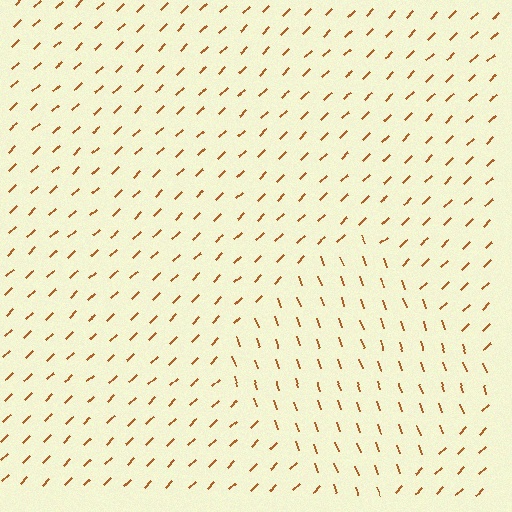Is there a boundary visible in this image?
Yes, there is a texture boundary formed by a change in line orientation.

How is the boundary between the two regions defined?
The boundary is defined purely by a change in line orientation (approximately 65 degrees difference). All lines are the same color and thickness.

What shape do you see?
I see a diamond.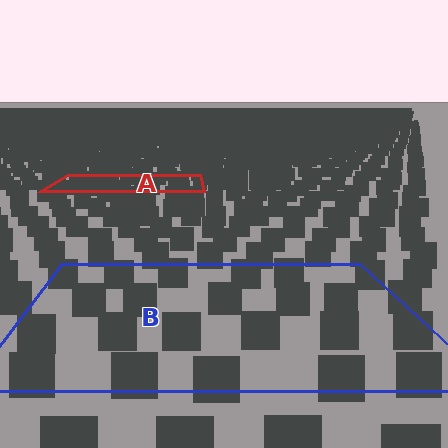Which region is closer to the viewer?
Region B is closer. The texture elements there are larger and more spread out.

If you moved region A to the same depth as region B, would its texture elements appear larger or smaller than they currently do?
They would appear larger. At a closer depth, the same texture elements are projected at a bigger on-screen size.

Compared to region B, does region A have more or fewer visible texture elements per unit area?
Region A has more texture elements per unit area — they are packed more densely because it is farther away.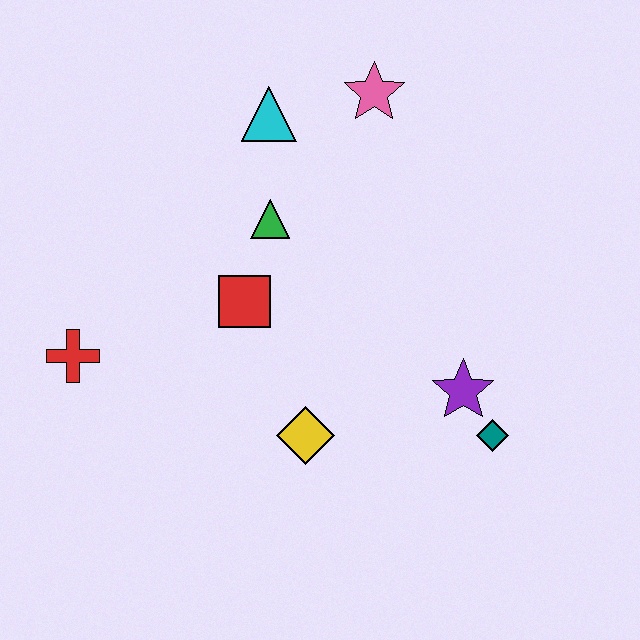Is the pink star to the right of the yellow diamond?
Yes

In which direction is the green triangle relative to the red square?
The green triangle is above the red square.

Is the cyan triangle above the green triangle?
Yes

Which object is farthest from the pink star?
The red cross is farthest from the pink star.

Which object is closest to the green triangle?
The red square is closest to the green triangle.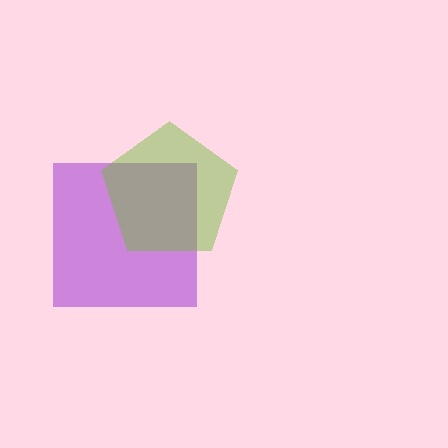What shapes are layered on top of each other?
The layered shapes are: a purple square, a lime pentagon.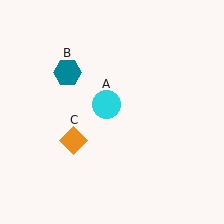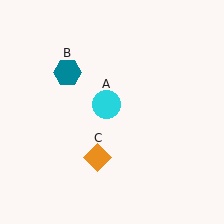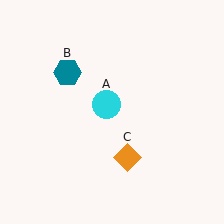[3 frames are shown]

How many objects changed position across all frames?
1 object changed position: orange diamond (object C).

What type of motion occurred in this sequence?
The orange diamond (object C) rotated counterclockwise around the center of the scene.